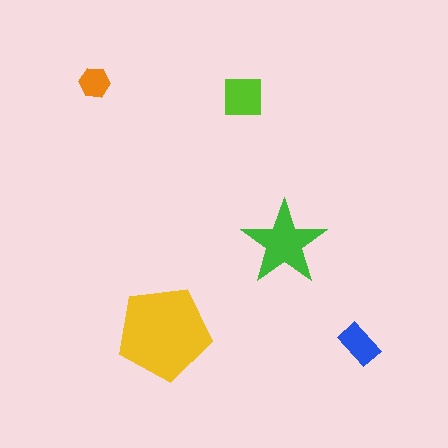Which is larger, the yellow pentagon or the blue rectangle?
The yellow pentagon.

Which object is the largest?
The yellow pentagon.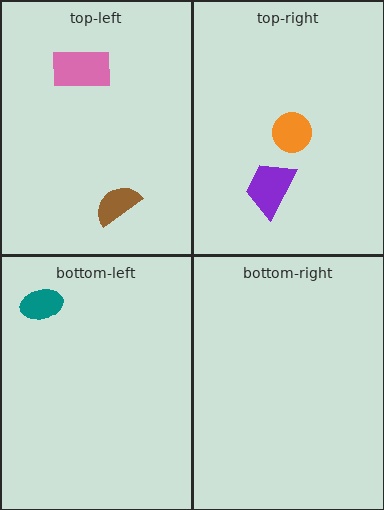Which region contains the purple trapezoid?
The top-right region.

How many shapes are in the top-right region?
2.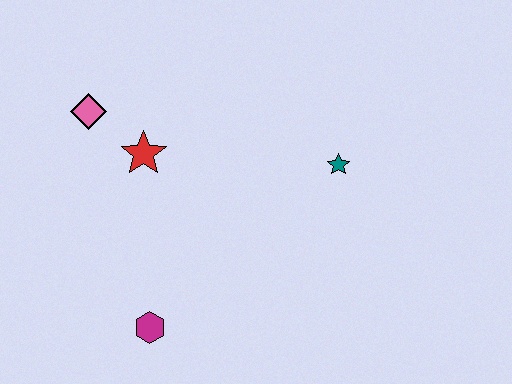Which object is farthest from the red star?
The teal star is farthest from the red star.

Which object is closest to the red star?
The pink diamond is closest to the red star.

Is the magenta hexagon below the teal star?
Yes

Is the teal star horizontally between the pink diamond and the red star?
No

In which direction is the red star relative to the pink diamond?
The red star is to the right of the pink diamond.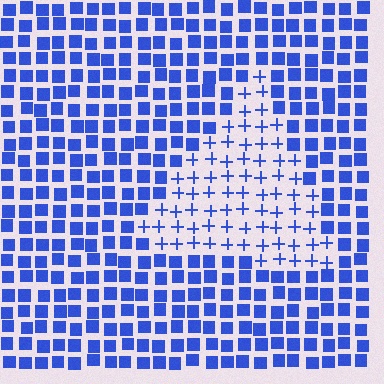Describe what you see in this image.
The image is filled with small blue elements arranged in a uniform grid. A triangle-shaped region contains plus signs, while the surrounding area contains squares. The boundary is defined purely by the change in element shape.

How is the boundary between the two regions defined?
The boundary is defined by a change in element shape: plus signs inside vs. squares outside. All elements share the same color and spacing.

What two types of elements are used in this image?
The image uses plus signs inside the triangle region and squares outside it.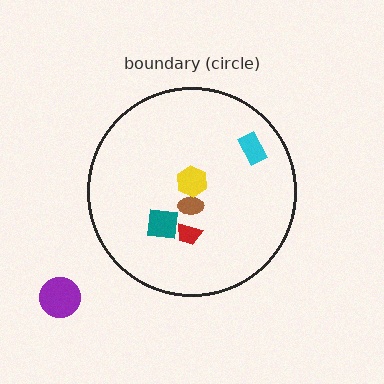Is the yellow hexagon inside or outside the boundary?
Inside.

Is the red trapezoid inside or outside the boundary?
Inside.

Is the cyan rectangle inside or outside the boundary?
Inside.